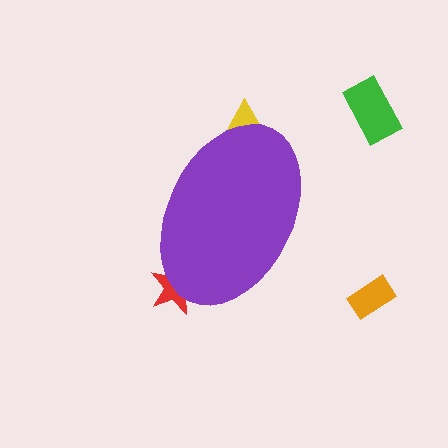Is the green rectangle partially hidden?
No, the green rectangle is fully visible.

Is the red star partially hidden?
Yes, the red star is partially hidden behind the purple ellipse.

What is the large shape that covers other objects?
A purple ellipse.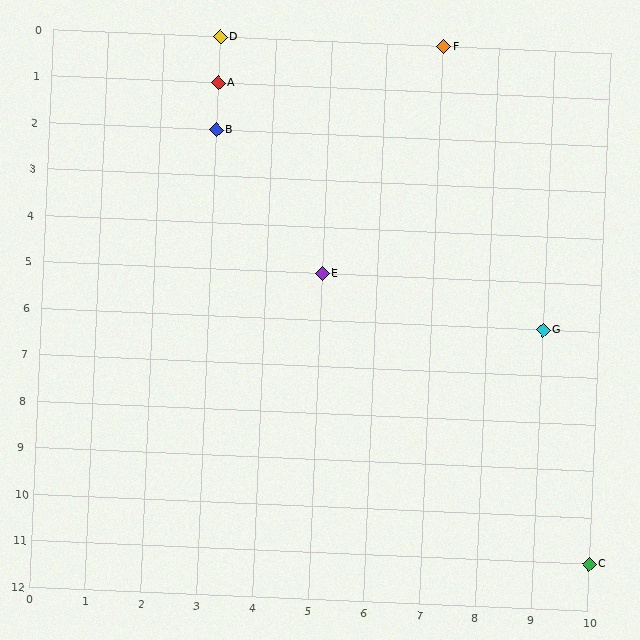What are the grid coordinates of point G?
Point G is at grid coordinates (9, 6).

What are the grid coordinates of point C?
Point C is at grid coordinates (10, 11).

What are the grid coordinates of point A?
Point A is at grid coordinates (3, 1).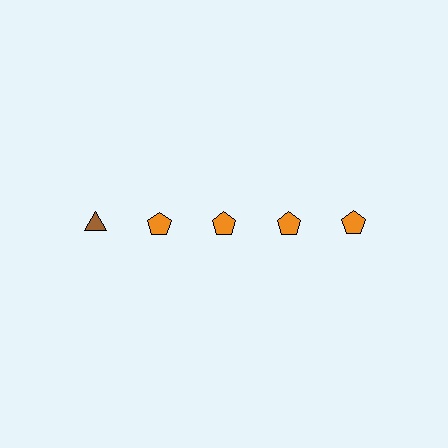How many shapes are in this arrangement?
There are 5 shapes arranged in a grid pattern.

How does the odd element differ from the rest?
It differs in both color (brown instead of orange) and shape (triangle instead of pentagon).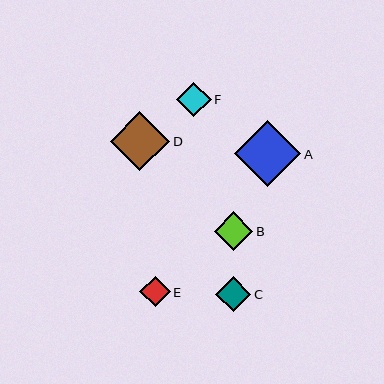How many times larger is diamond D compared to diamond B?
Diamond D is approximately 1.5 times the size of diamond B.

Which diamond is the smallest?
Diamond E is the smallest with a size of approximately 31 pixels.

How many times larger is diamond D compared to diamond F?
Diamond D is approximately 1.7 times the size of diamond F.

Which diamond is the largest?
Diamond A is the largest with a size of approximately 66 pixels.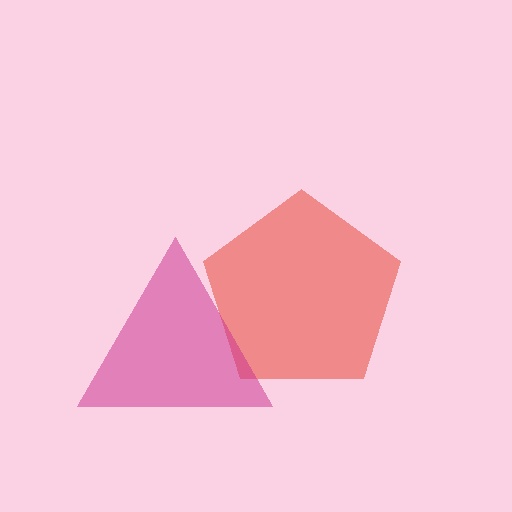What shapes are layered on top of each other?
The layered shapes are: a red pentagon, a magenta triangle.